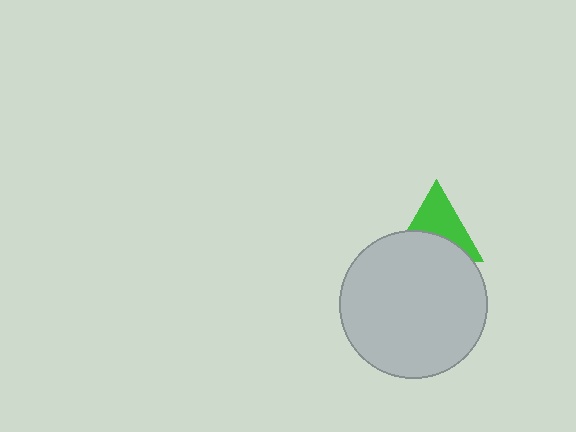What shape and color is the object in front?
The object in front is a light gray circle.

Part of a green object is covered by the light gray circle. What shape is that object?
It is a triangle.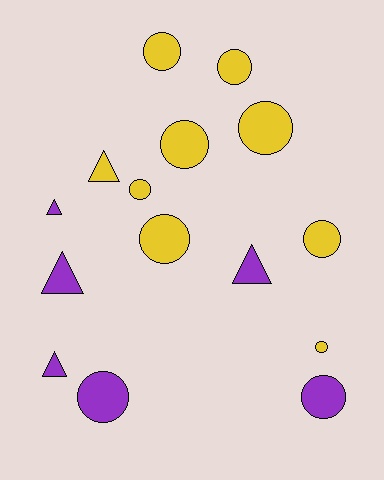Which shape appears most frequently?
Circle, with 10 objects.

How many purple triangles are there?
There are 4 purple triangles.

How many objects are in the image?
There are 15 objects.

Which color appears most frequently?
Yellow, with 9 objects.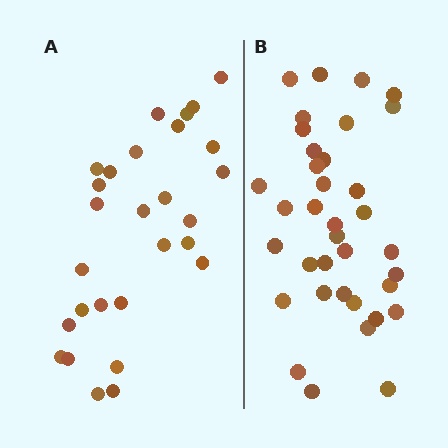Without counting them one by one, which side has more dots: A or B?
Region B (the right region) has more dots.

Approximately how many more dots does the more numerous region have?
Region B has roughly 8 or so more dots than region A.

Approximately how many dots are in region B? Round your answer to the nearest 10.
About 40 dots. (The exact count is 36, which rounds to 40.)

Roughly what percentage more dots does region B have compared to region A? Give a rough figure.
About 30% more.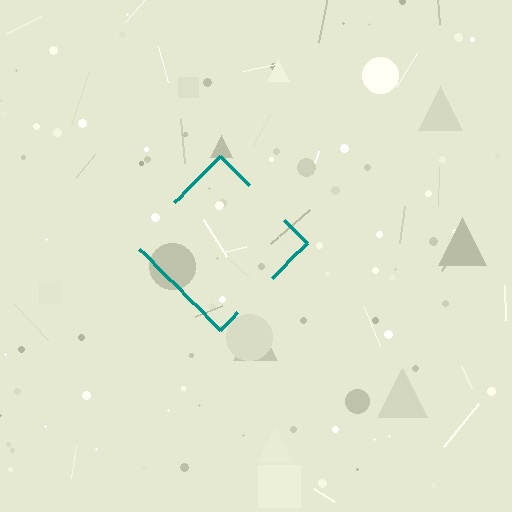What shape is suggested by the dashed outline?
The dashed outline suggests a diamond.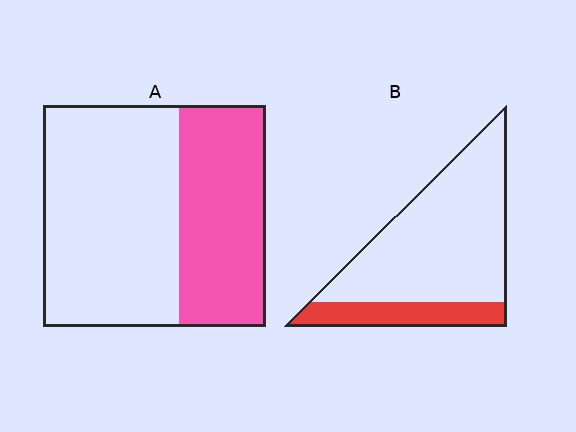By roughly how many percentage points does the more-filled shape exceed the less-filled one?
By roughly 20 percentage points (A over B).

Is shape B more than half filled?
No.